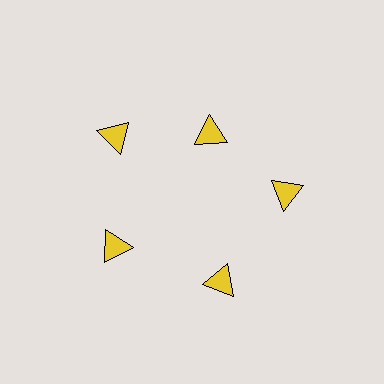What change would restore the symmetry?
The symmetry would be restored by moving it outward, back onto the ring so that all 5 triangles sit at equal angles and equal distance from the center.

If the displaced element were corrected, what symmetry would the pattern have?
It would have 5-fold rotational symmetry — the pattern would map onto itself every 72 degrees.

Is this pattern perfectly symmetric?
No. The 5 yellow triangles are arranged in a ring, but one element near the 1 o'clock position is pulled inward toward the center, breaking the 5-fold rotational symmetry.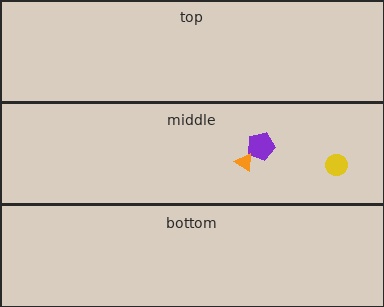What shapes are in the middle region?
The purple pentagon, the yellow circle, the orange triangle.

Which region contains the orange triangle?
The middle region.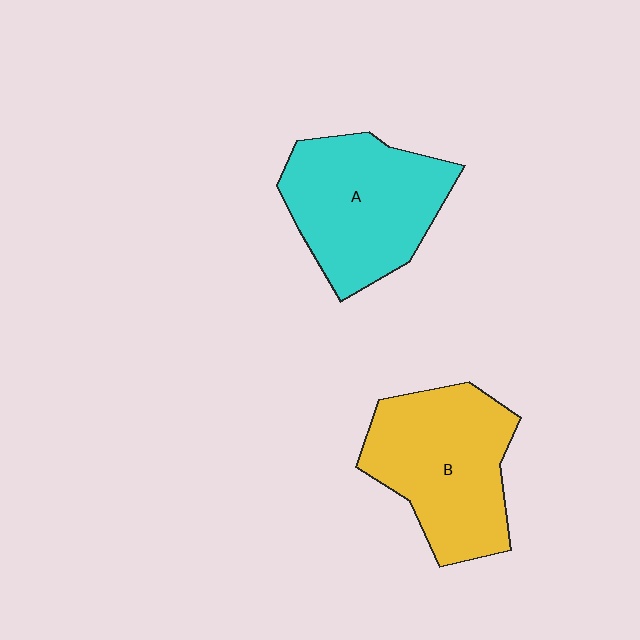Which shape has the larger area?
Shape B (yellow).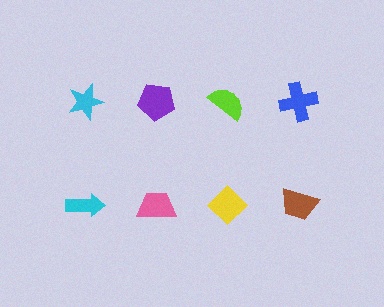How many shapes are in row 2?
4 shapes.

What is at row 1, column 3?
A lime semicircle.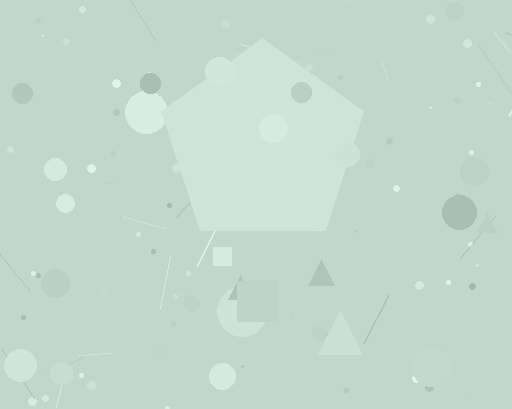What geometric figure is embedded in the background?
A pentagon is embedded in the background.